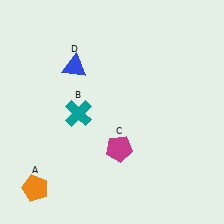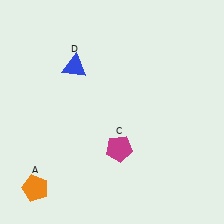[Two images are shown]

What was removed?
The teal cross (B) was removed in Image 2.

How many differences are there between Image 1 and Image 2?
There is 1 difference between the two images.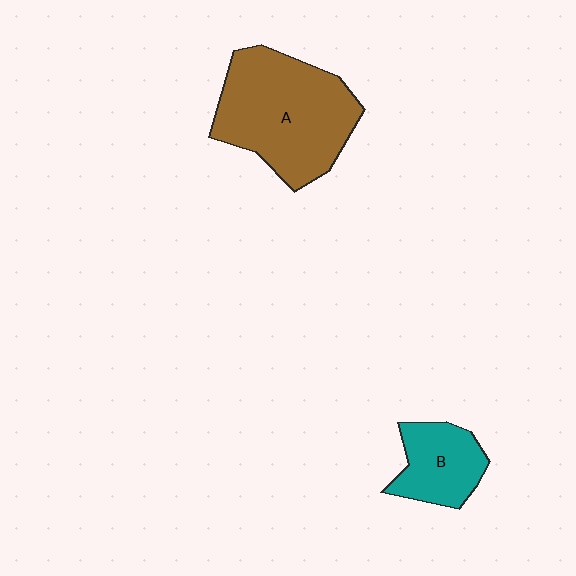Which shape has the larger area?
Shape A (brown).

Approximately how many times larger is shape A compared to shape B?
Approximately 2.2 times.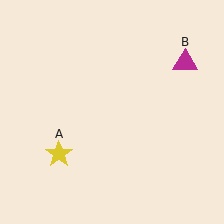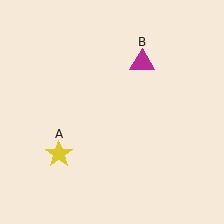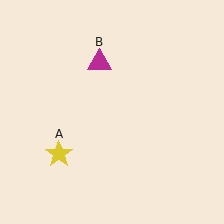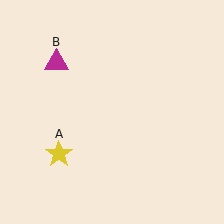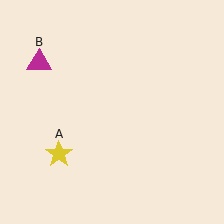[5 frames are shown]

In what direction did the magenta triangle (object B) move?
The magenta triangle (object B) moved left.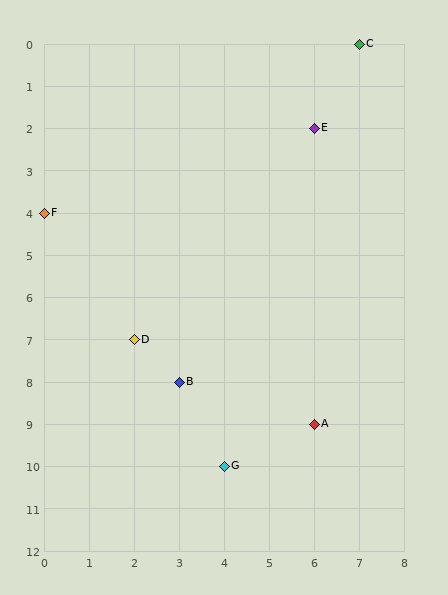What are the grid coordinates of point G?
Point G is at grid coordinates (4, 10).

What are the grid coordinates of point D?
Point D is at grid coordinates (2, 7).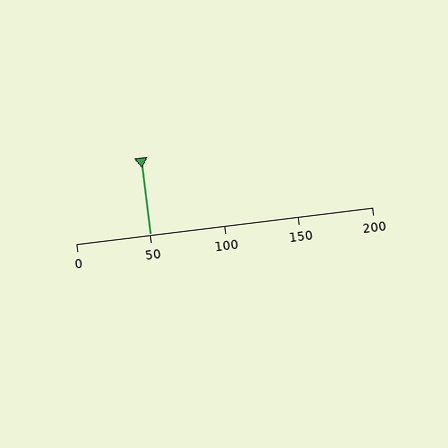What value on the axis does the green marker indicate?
The marker indicates approximately 50.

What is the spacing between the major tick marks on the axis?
The major ticks are spaced 50 apart.